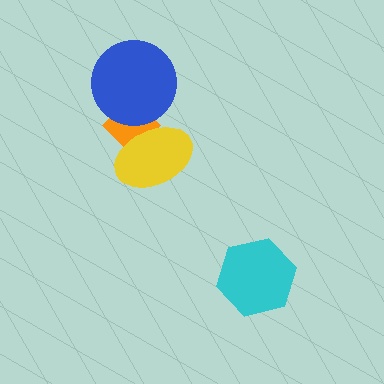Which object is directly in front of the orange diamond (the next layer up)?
The blue circle is directly in front of the orange diamond.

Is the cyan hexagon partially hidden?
No, no other shape covers it.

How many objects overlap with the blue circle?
1 object overlaps with the blue circle.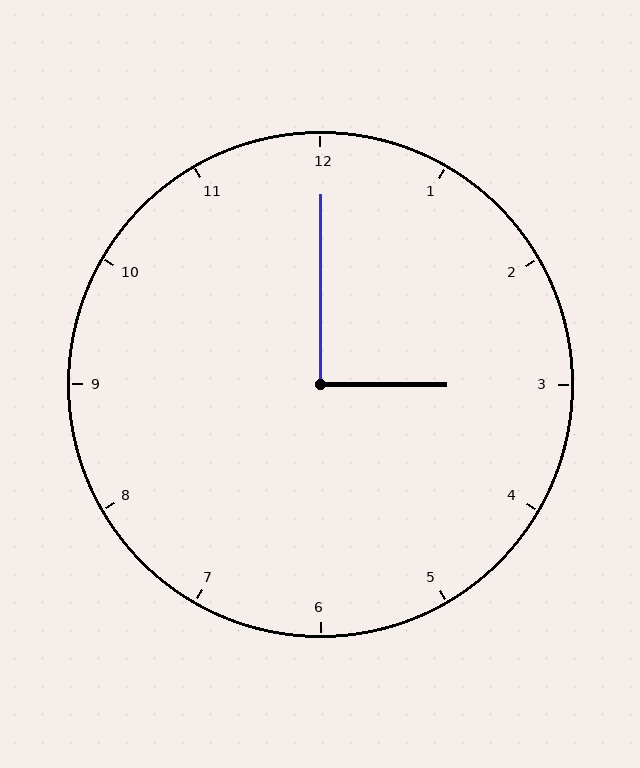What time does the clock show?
3:00.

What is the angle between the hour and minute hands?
Approximately 90 degrees.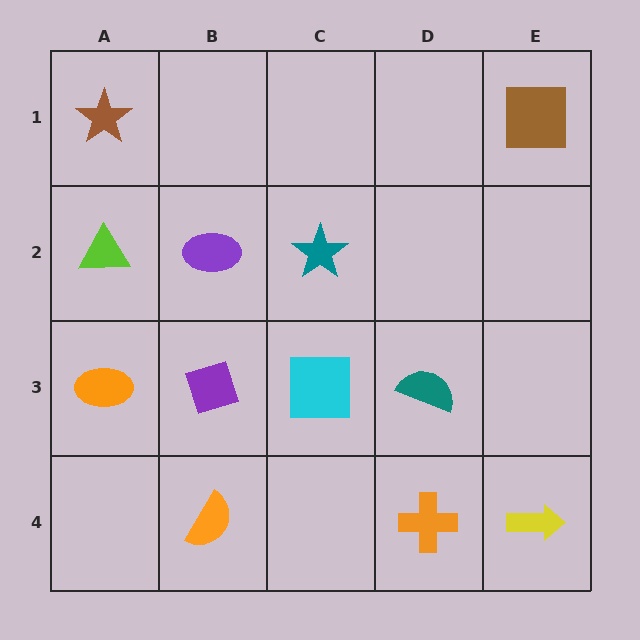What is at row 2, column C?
A teal star.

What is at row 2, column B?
A purple ellipse.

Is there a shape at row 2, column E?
No, that cell is empty.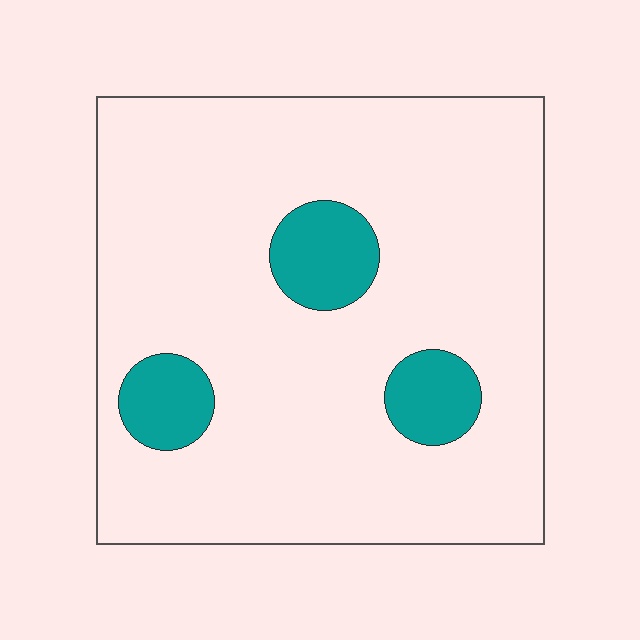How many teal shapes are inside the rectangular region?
3.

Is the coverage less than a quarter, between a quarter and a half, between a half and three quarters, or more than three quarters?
Less than a quarter.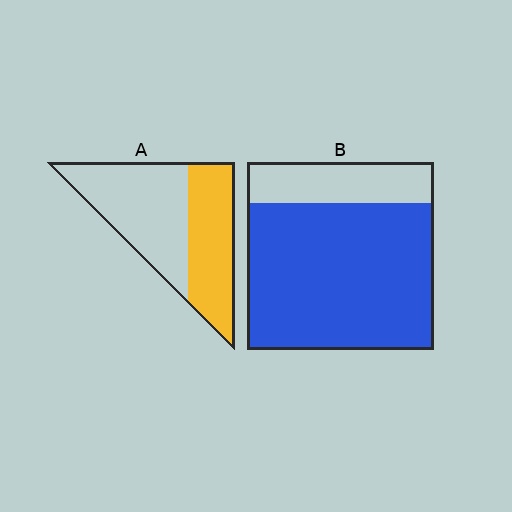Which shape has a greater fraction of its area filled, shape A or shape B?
Shape B.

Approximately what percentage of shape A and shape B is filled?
A is approximately 45% and B is approximately 80%.